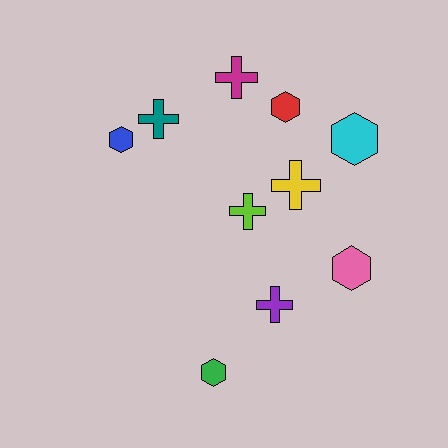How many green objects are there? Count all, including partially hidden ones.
There is 1 green object.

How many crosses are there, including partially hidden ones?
There are 5 crosses.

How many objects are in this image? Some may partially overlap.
There are 10 objects.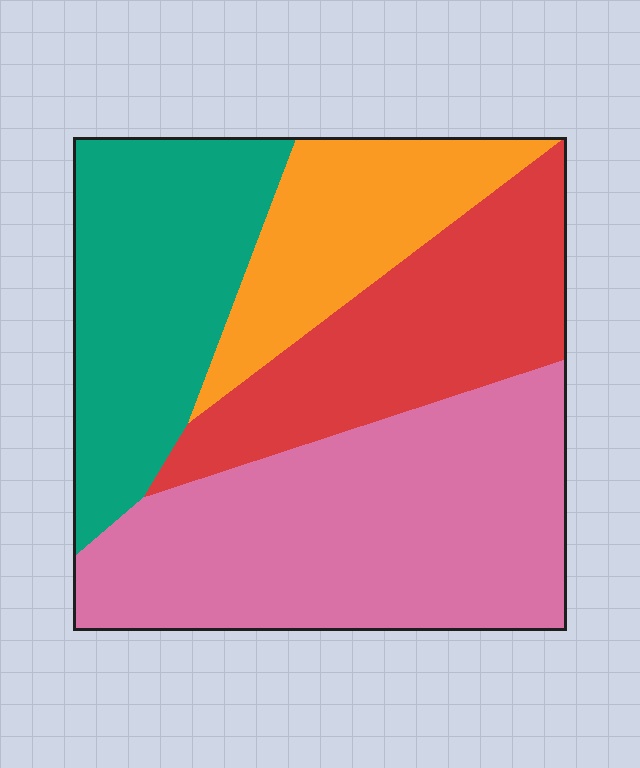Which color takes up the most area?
Pink, at roughly 40%.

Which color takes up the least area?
Orange, at roughly 15%.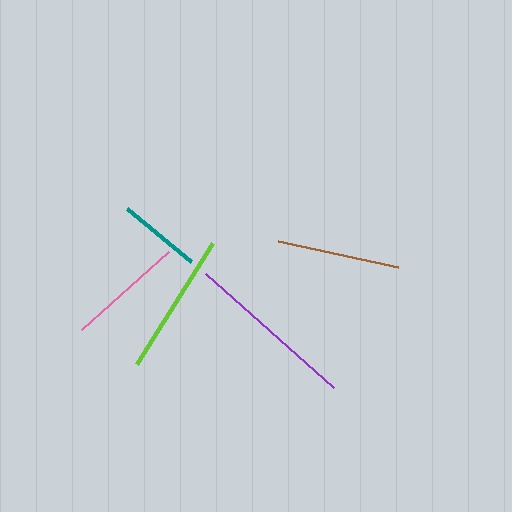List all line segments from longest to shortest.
From longest to shortest: purple, lime, brown, pink, teal.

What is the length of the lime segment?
The lime segment is approximately 144 pixels long.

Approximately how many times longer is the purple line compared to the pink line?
The purple line is approximately 1.5 times the length of the pink line.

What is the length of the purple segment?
The purple segment is approximately 171 pixels long.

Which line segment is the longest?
The purple line is the longest at approximately 171 pixels.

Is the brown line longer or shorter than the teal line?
The brown line is longer than the teal line.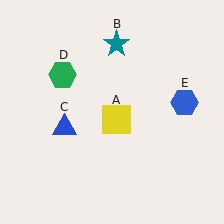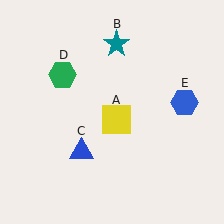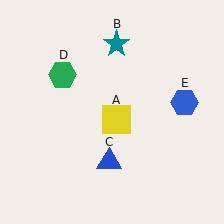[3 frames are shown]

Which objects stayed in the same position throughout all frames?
Yellow square (object A) and teal star (object B) and green hexagon (object D) and blue hexagon (object E) remained stationary.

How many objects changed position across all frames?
1 object changed position: blue triangle (object C).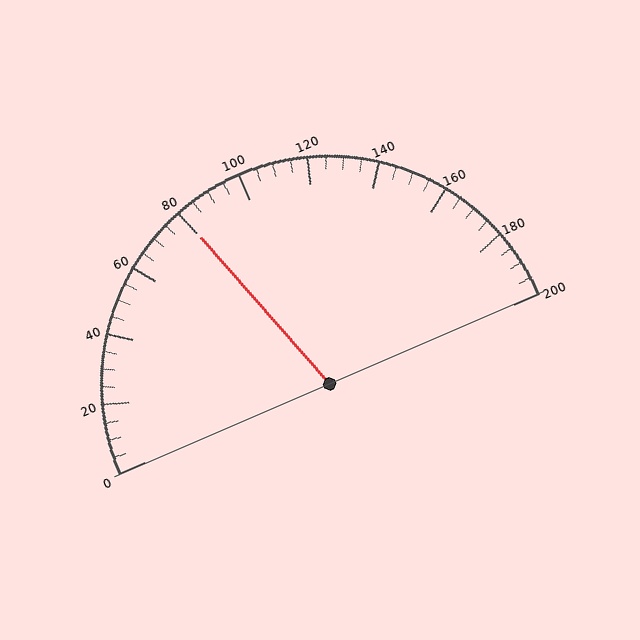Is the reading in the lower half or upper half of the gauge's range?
The reading is in the lower half of the range (0 to 200).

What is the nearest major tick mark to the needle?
The nearest major tick mark is 80.